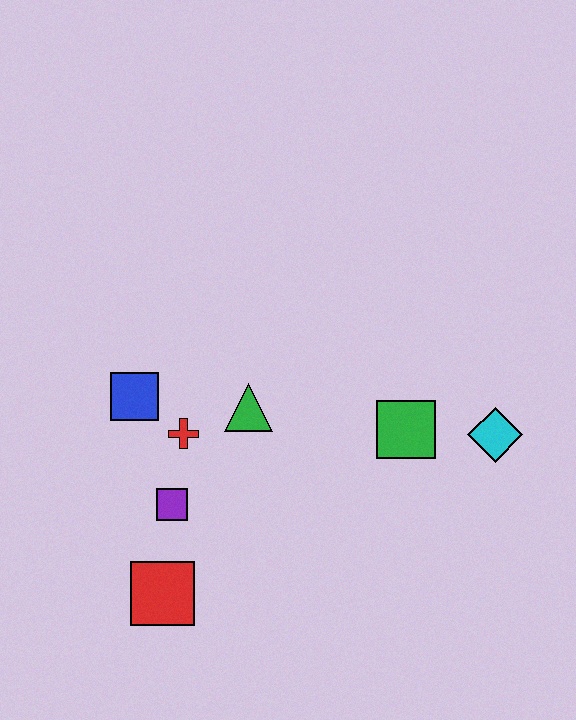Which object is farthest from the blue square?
The cyan diamond is farthest from the blue square.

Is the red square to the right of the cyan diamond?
No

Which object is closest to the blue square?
The red cross is closest to the blue square.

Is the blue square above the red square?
Yes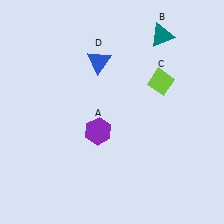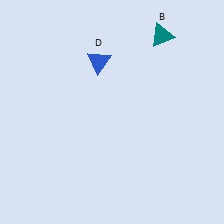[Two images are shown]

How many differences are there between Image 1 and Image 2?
There are 2 differences between the two images.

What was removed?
The lime diamond (C), the purple hexagon (A) were removed in Image 2.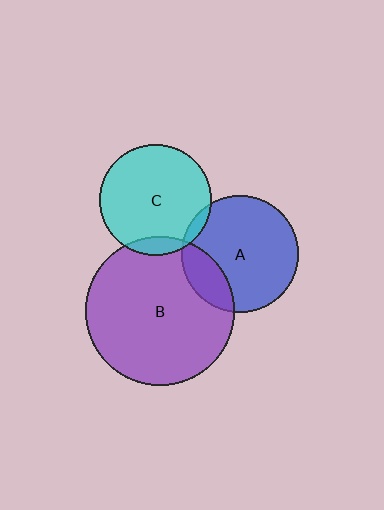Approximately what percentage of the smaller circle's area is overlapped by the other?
Approximately 10%.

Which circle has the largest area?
Circle B (purple).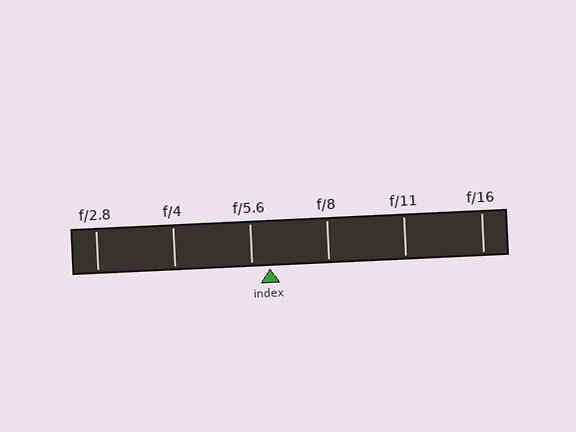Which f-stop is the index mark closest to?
The index mark is closest to f/5.6.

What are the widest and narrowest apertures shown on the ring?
The widest aperture shown is f/2.8 and the narrowest is f/16.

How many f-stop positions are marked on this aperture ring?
There are 6 f-stop positions marked.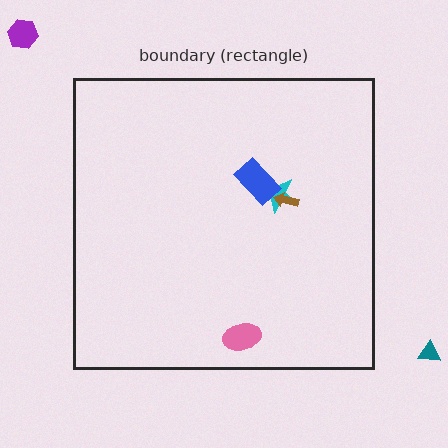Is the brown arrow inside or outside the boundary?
Inside.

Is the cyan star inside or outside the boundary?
Inside.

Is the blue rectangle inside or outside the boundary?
Inside.